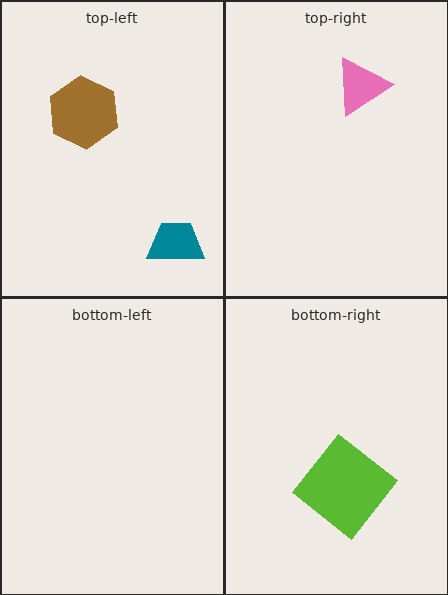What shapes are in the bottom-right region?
The lime diamond.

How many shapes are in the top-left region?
2.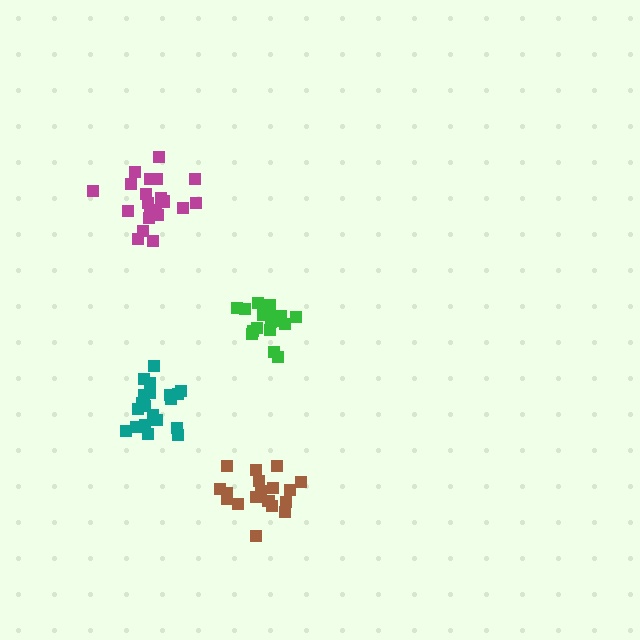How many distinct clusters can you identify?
There are 4 distinct clusters.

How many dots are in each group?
Group 1: 18 dots, Group 2: 21 dots, Group 3: 18 dots, Group 4: 21 dots (78 total).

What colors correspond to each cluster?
The clusters are colored: brown, magenta, green, teal.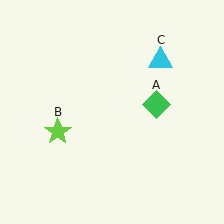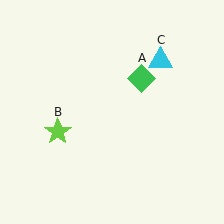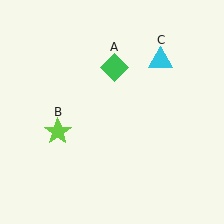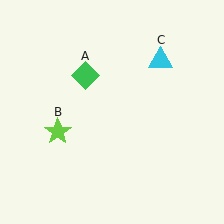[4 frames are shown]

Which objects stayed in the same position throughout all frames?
Lime star (object B) and cyan triangle (object C) remained stationary.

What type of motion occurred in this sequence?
The green diamond (object A) rotated counterclockwise around the center of the scene.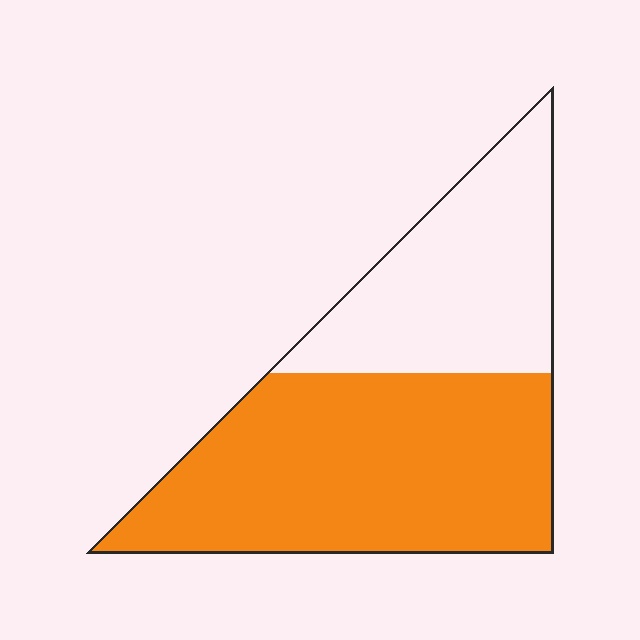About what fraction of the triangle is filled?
About five eighths (5/8).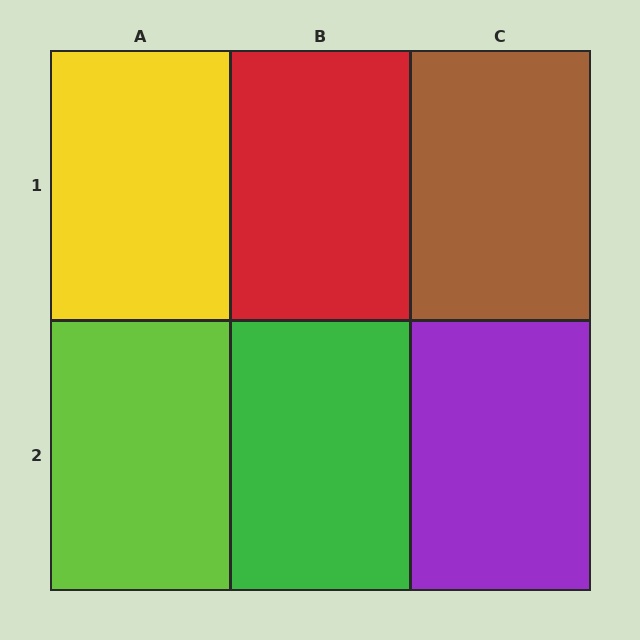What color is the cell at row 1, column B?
Red.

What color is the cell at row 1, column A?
Yellow.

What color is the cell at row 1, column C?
Brown.